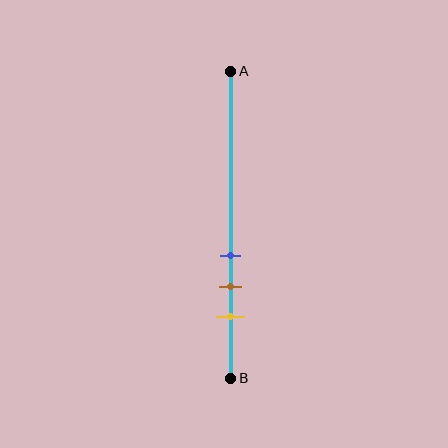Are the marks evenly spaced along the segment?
Yes, the marks are approximately evenly spaced.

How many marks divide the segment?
There are 3 marks dividing the segment.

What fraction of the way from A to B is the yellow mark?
The yellow mark is approximately 80% (0.8) of the way from A to B.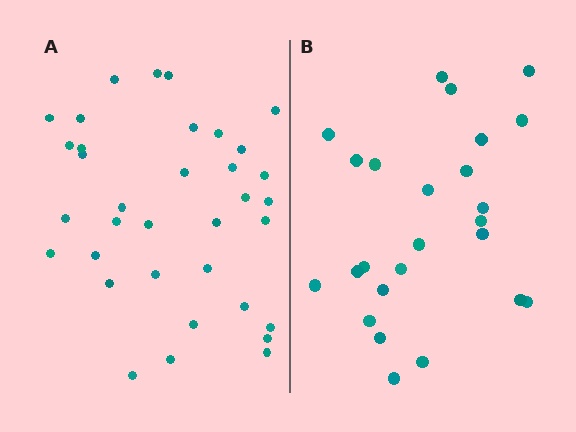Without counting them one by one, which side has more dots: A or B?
Region A (the left region) has more dots.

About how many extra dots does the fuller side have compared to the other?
Region A has roughly 10 or so more dots than region B.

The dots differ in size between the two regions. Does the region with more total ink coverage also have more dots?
No. Region B has more total ink coverage because its dots are larger, but region A actually contains more individual dots. Total area can be misleading — the number of items is what matters here.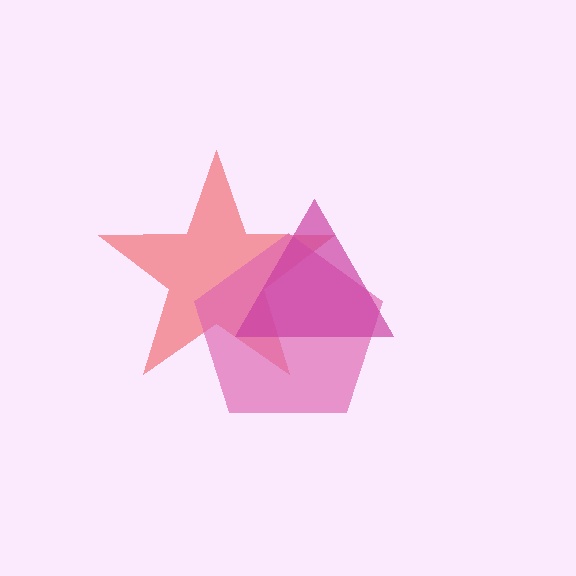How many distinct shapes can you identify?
There are 3 distinct shapes: a red star, a pink pentagon, a magenta triangle.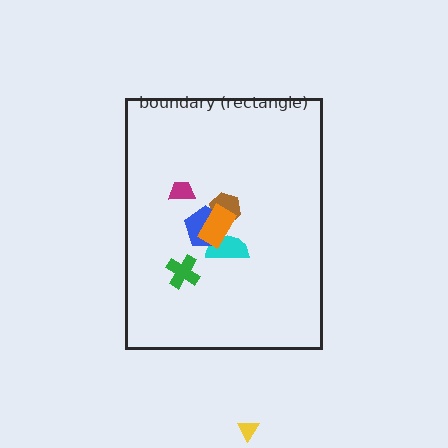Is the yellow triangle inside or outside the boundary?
Outside.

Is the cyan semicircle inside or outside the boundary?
Inside.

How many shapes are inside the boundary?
6 inside, 1 outside.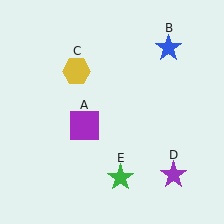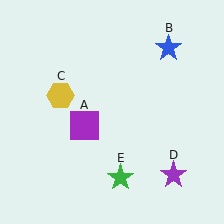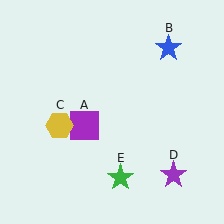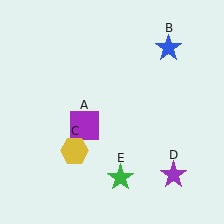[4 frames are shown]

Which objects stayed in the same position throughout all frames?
Purple square (object A) and blue star (object B) and purple star (object D) and green star (object E) remained stationary.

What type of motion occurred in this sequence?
The yellow hexagon (object C) rotated counterclockwise around the center of the scene.